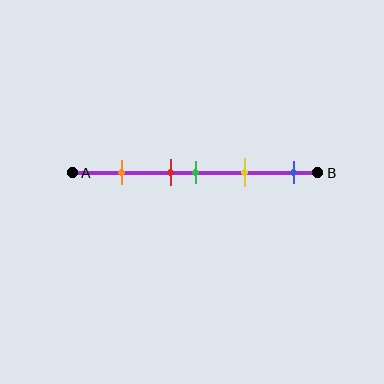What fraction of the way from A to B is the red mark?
The red mark is approximately 40% (0.4) of the way from A to B.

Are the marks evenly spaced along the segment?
No, the marks are not evenly spaced.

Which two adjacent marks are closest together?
The red and green marks are the closest adjacent pair.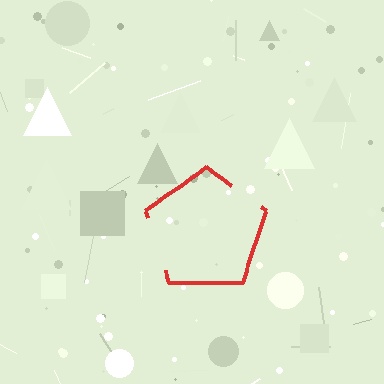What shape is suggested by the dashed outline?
The dashed outline suggests a pentagon.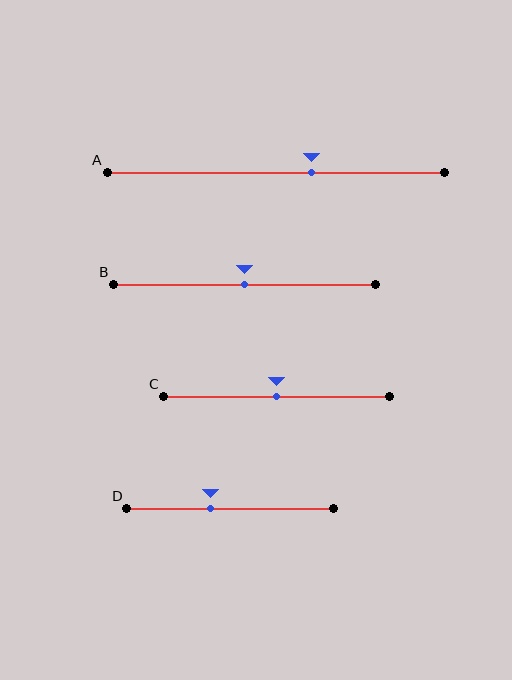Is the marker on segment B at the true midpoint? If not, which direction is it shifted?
Yes, the marker on segment B is at the true midpoint.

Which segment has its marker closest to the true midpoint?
Segment B has its marker closest to the true midpoint.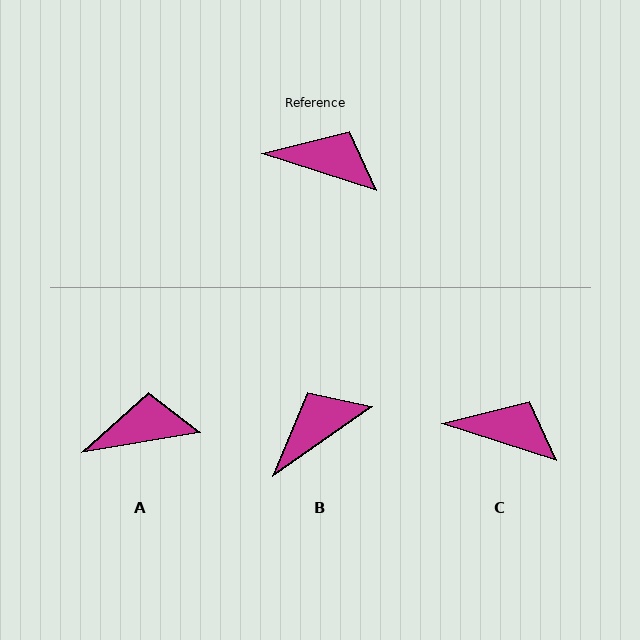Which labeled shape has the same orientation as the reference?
C.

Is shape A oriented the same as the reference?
No, it is off by about 27 degrees.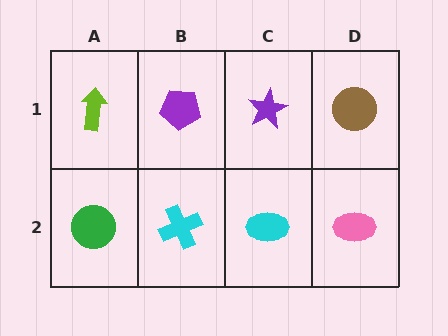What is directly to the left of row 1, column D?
A purple star.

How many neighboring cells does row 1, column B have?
3.